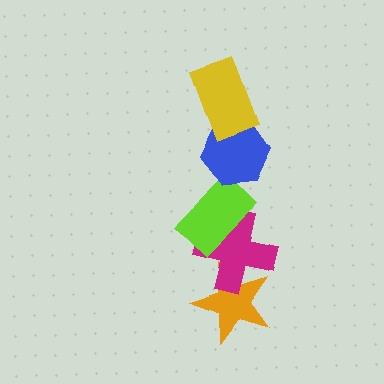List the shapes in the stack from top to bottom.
From top to bottom: the yellow rectangle, the blue hexagon, the lime rectangle, the magenta cross, the orange star.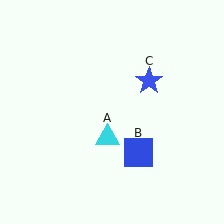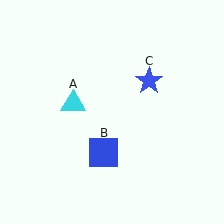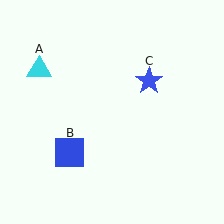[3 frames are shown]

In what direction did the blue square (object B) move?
The blue square (object B) moved left.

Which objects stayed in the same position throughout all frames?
Blue star (object C) remained stationary.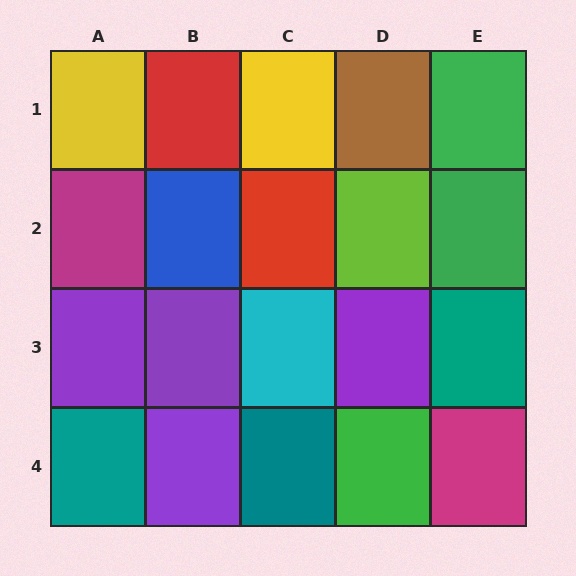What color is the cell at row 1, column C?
Yellow.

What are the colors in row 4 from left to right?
Teal, purple, teal, green, magenta.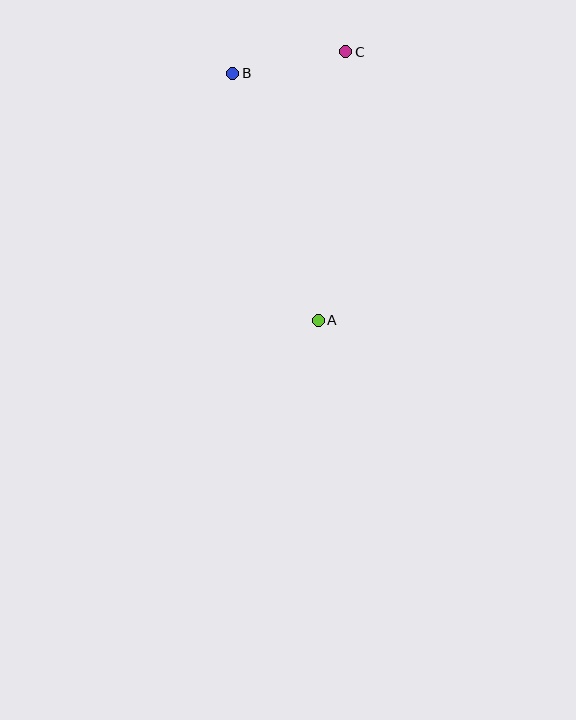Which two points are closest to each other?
Points B and C are closest to each other.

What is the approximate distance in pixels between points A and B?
The distance between A and B is approximately 261 pixels.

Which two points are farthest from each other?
Points A and C are farthest from each other.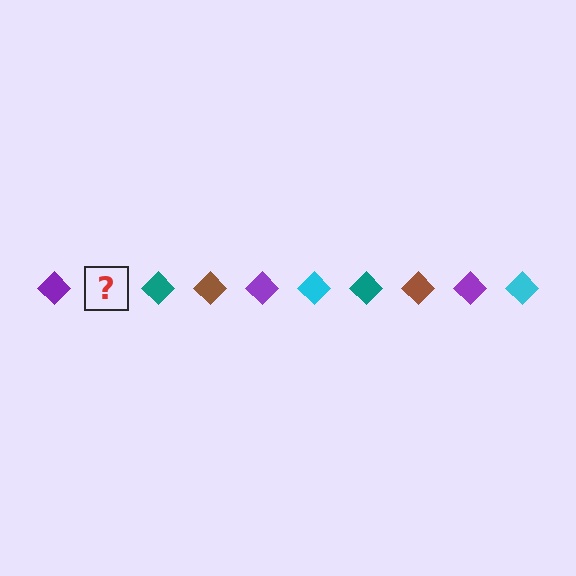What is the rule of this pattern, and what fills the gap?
The rule is that the pattern cycles through purple, cyan, teal, brown diamonds. The gap should be filled with a cyan diamond.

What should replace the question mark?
The question mark should be replaced with a cyan diamond.